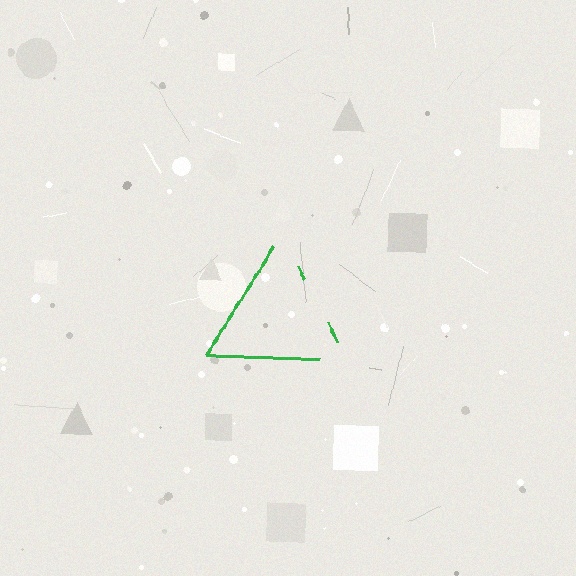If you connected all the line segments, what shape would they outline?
They would outline a triangle.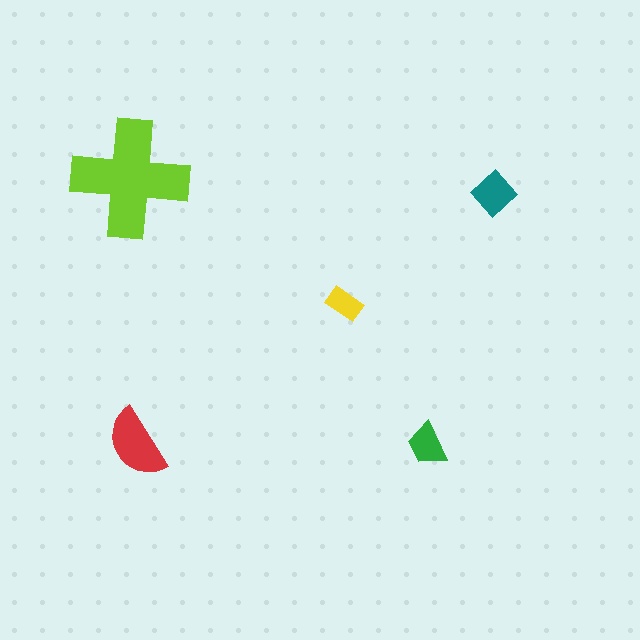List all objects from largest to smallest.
The lime cross, the red semicircle, the teal diamond, the green trapezoid, the yellow rectangle.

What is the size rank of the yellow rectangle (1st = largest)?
5th.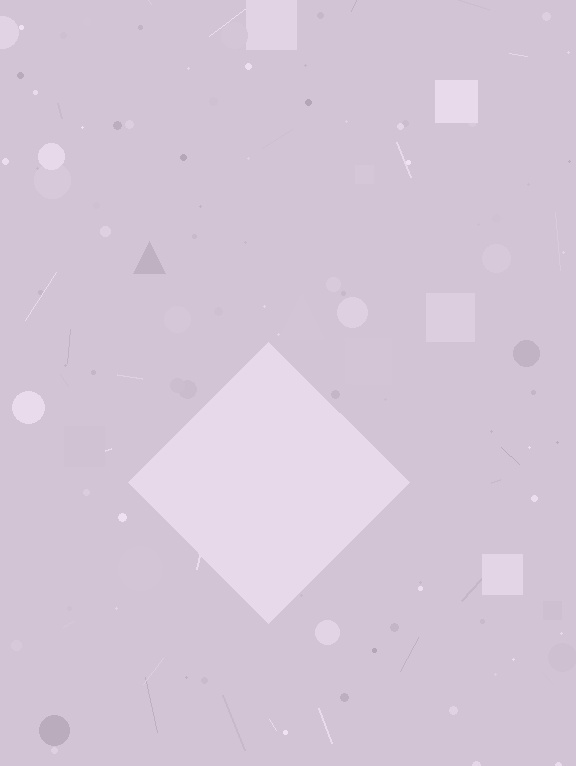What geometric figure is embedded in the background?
A diamond is embedded in the background.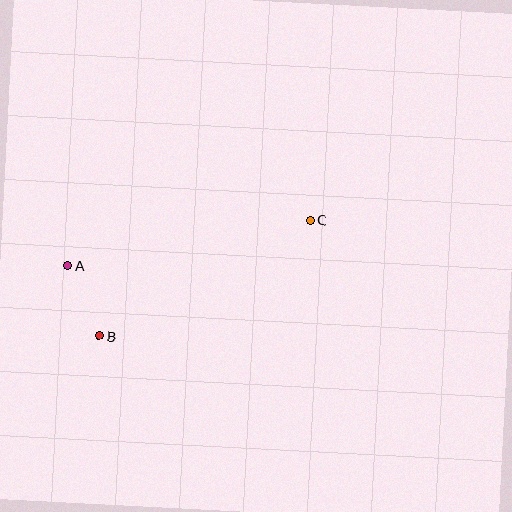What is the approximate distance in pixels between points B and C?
The distance between B and C is approximately 241 pixels.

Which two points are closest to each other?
Points A and B are closest to each other.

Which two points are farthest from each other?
Points A and C are farthest from each other.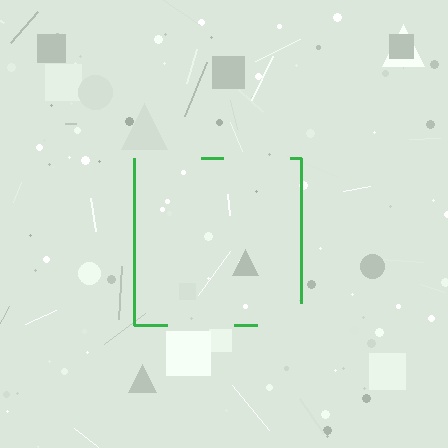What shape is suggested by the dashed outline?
The dashed outline suggests a square.